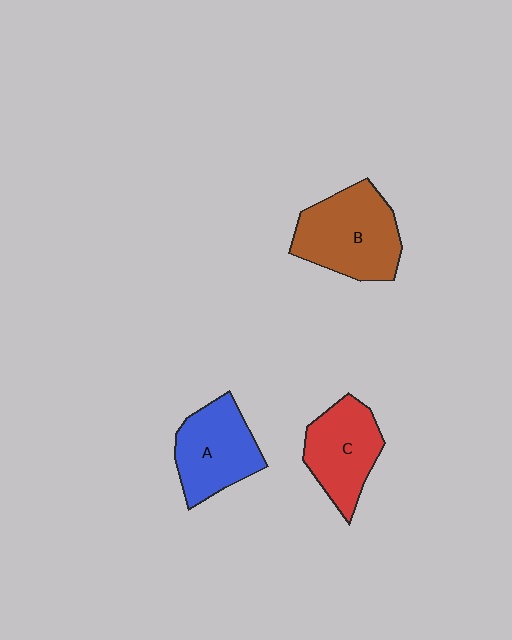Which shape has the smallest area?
Shape C (red).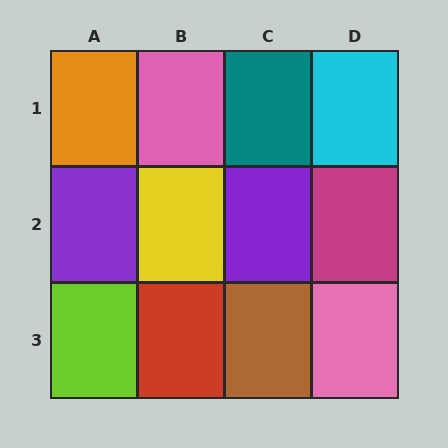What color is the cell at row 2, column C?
Purple.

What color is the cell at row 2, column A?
Purple.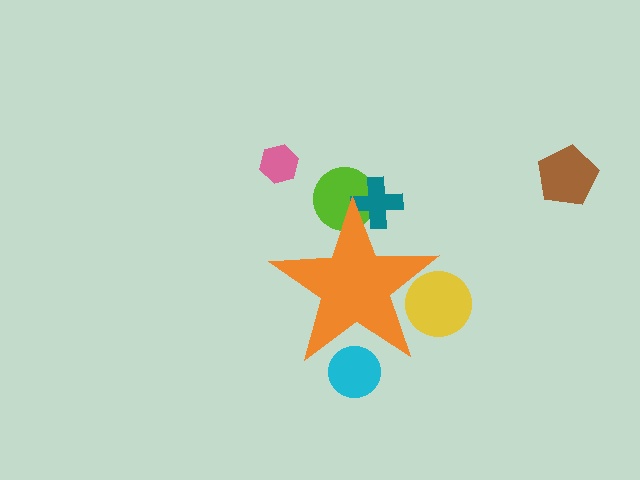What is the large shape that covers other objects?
An orange star.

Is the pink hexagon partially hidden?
No, the pink hexagon is fully visible.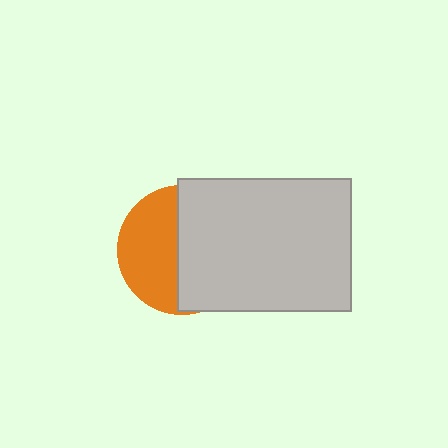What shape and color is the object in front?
The object in front is a light gray rectangle.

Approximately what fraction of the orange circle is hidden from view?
Roughly 54% of the orange circle is hidden behind the light gray rectangle.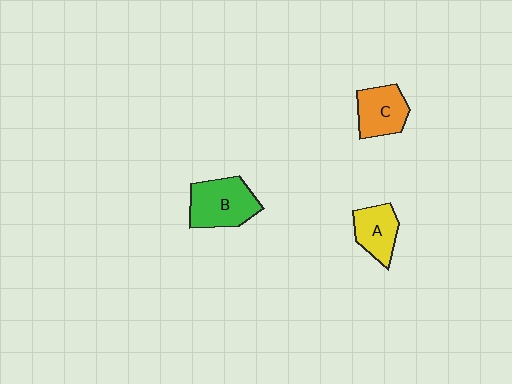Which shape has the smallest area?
Shape A (yellow).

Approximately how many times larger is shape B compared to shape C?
Approximately 1.3 times.